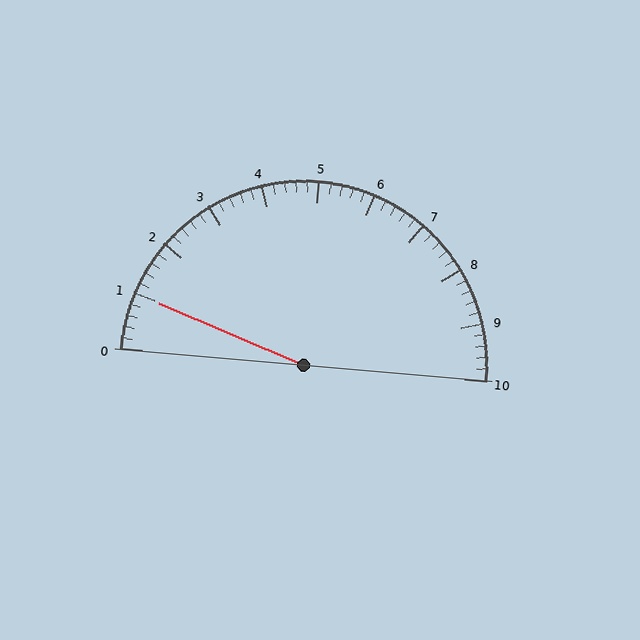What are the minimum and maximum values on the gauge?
The gauge ranges from 0 to 10.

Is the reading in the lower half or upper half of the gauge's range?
The reading is in the lower half of the range (0 to 10).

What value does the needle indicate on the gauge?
The needle indicates approximately 1.0.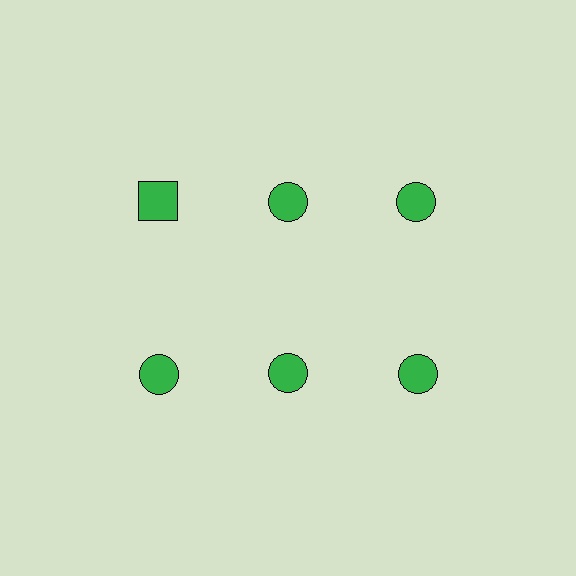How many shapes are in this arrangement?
There are 6 shapes arranged in a grid pattern.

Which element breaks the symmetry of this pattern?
The green square in the top row, leftmost column breaks the symmetry. All other shapes are green circles.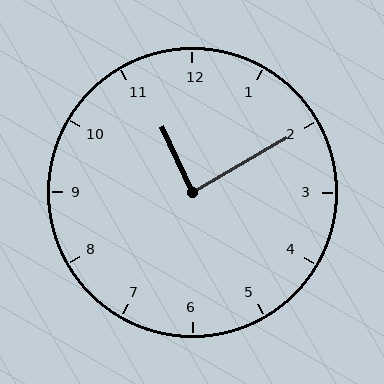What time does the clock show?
11:10.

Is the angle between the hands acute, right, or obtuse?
It is right.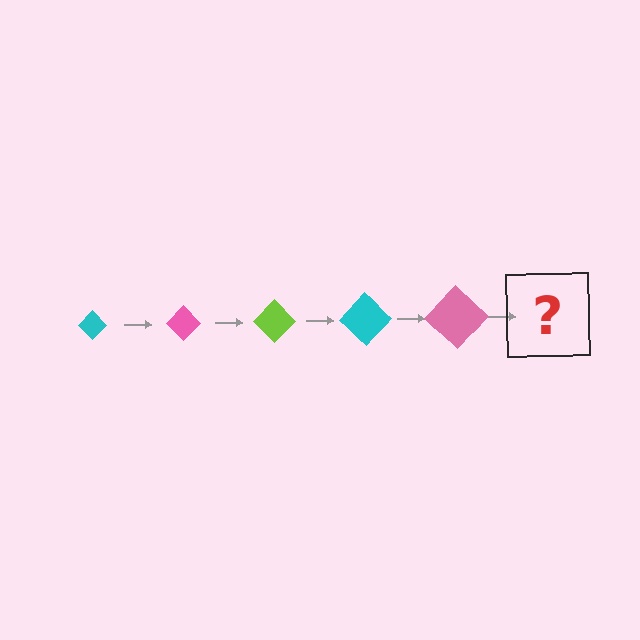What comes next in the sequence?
The next element should be a lime diamond, larger than the previous one.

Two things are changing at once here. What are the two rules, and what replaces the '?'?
The two rules are that the diamond grows larger each step and the color cycles through cyan, pink, and lime. The '?' should be a lime diamond, larger than the previous one.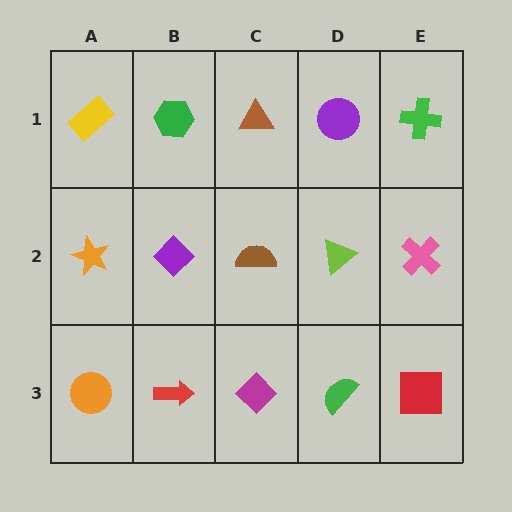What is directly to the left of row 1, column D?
A brown triangle.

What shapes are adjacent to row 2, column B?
A green hexagon (row 1, column B), a red arrow (row 3, column B), an orange star (row 2, column A), a brown semicircle (row 2, column C).